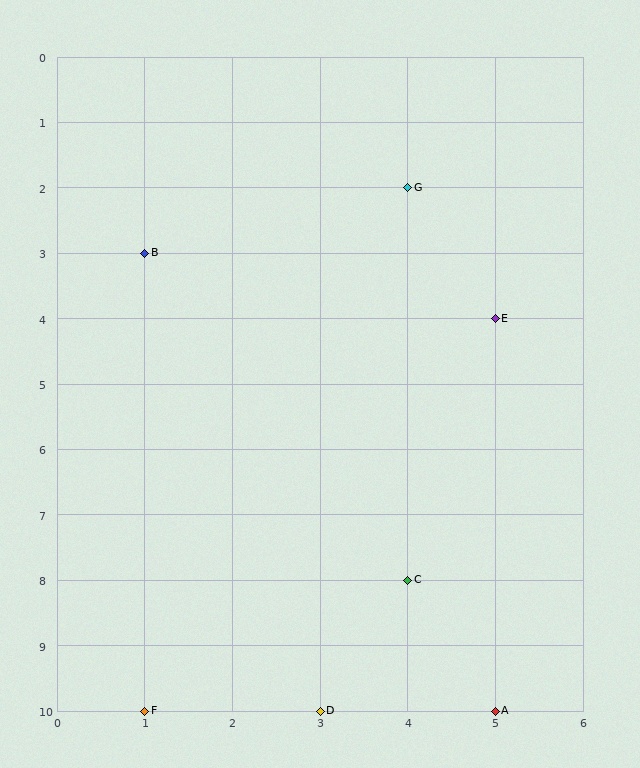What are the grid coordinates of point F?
Point F is at grid coordinates (1, 10).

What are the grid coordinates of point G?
Point G is at grid coordinates (4, 2).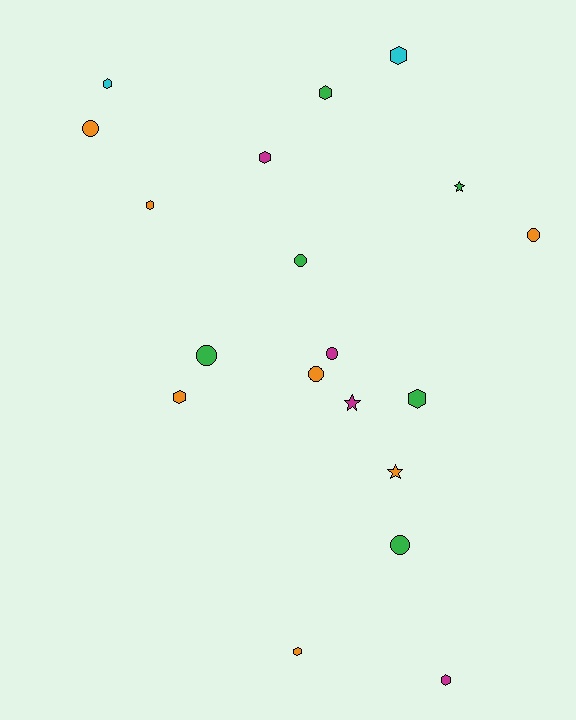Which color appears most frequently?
Orange, with 7 objects.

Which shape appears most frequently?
Hexagon, with 9 objects.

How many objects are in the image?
There are 19 objects.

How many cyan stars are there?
There are no cyan stars.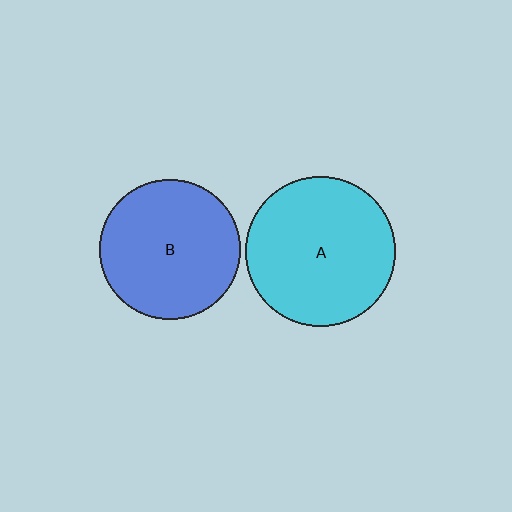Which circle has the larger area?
Circle A (cyan).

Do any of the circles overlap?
No, none of the circles overlap.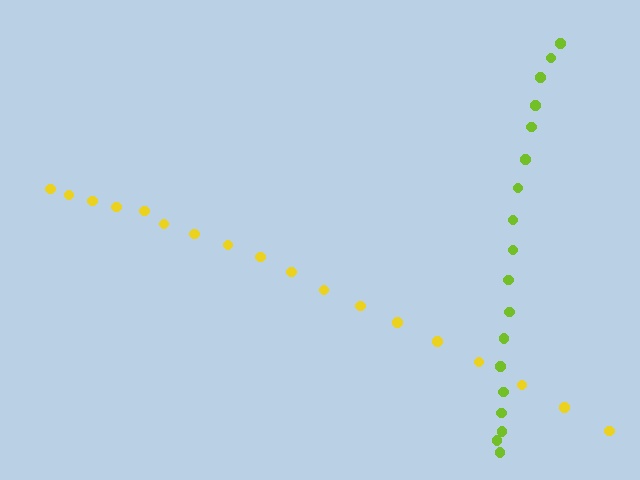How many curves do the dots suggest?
There are 2 distinct paths.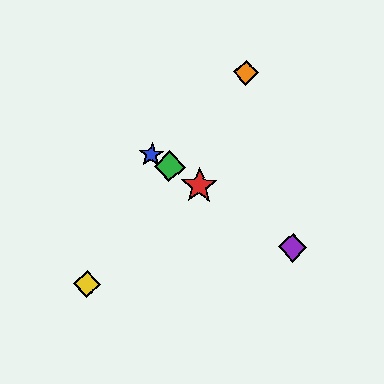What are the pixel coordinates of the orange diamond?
The orange diamond is at (246, 73).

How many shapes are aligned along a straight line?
4 shapes (the red star, the blue star, the green diamond, the purple diamond) are aligned along a straight line.